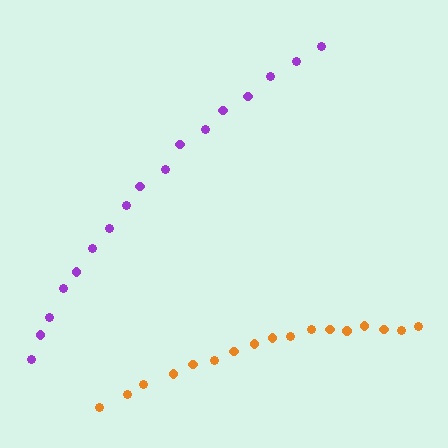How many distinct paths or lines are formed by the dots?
There are 2 distinct paths.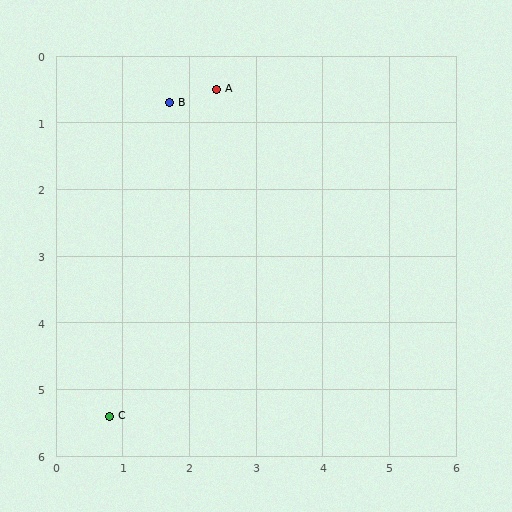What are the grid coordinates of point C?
Point C is at approximately (0.8, 5.4).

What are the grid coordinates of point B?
Point B is at approximately (1.7, 0.7).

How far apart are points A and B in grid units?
Points A and B are about 0.7 grid units apart.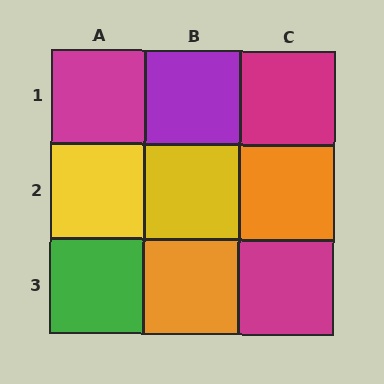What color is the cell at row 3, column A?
Green.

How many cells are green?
1 cell is green.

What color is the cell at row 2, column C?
Orange.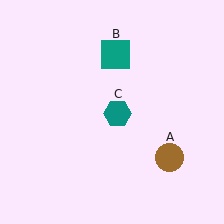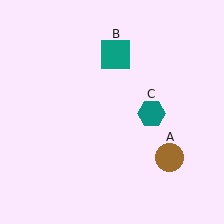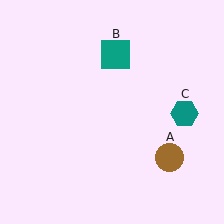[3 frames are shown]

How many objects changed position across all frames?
1 object changed position: teal hexagon (object C).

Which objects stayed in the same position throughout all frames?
Brown circle (object A) and teal square (object B) remained stationary.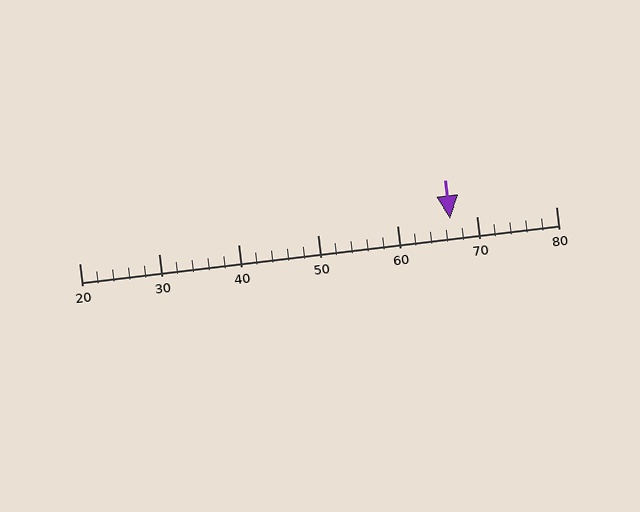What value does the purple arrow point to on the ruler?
The purple arrow points to approximately 67.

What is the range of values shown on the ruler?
The ruler shows values from 20 to 80.